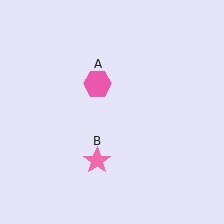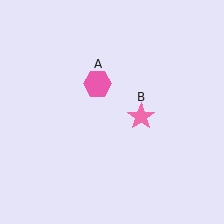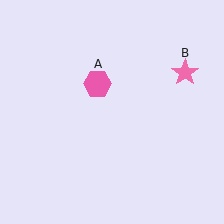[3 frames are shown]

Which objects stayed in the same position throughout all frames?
Pink hexagon (object A) remained stationary.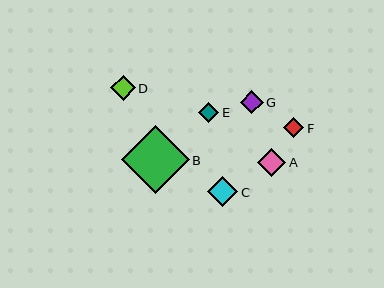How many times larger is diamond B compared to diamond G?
Diamond B is approximately 2.9 times the size of diamond G.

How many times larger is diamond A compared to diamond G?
Diamond A is approximately 1.2 times the size of diamond G.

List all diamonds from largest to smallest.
From largest to smallest: B, C, A, D, G, E, F.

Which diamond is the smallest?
Diamond F is the smallest with a size of approximately 20 pixels.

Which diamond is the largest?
Diamond B is the largest with a size of approximately 68 pixels.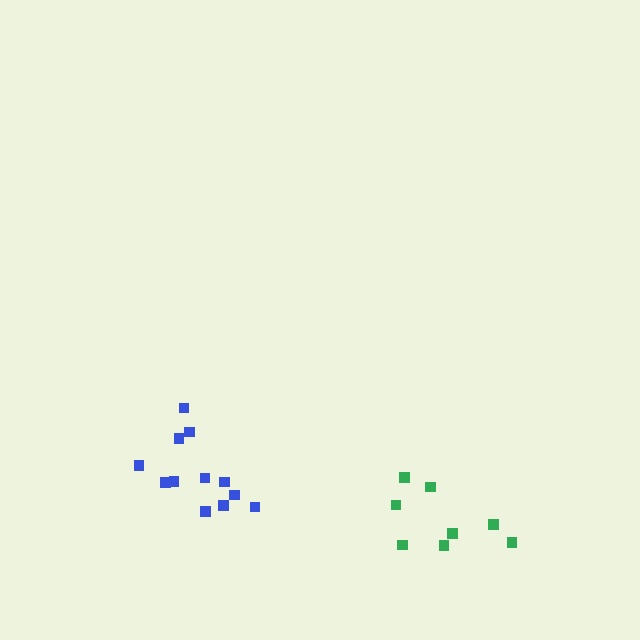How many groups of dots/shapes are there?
There are 2 groups.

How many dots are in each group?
Group 1: 8 dots, Group 2: 12 dots (20 total).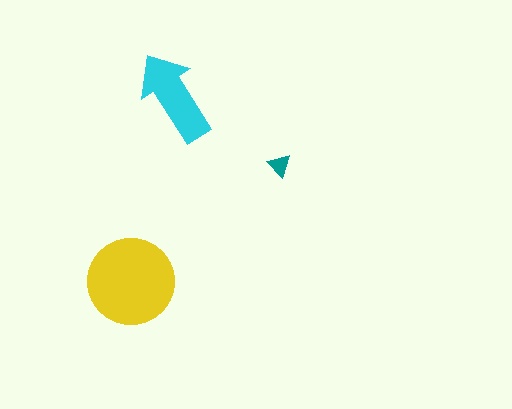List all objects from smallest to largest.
The teal triangle, the cyan arrow, the yellow circle.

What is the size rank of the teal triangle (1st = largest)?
3rd.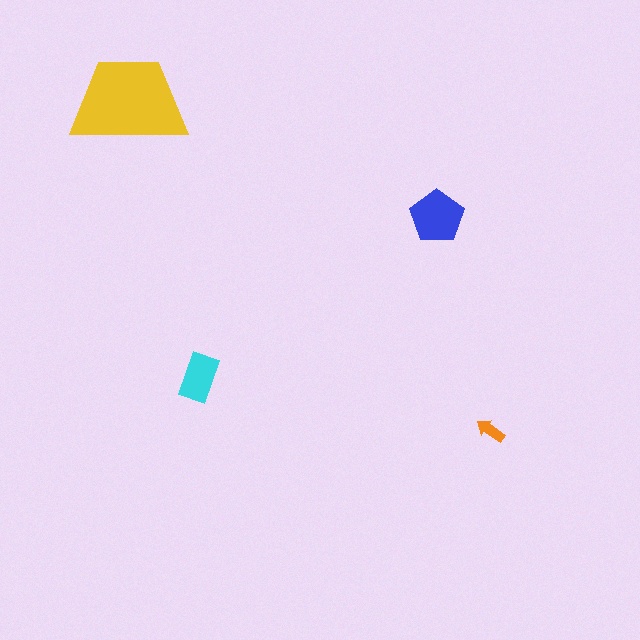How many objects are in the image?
There are 4 objects in the image.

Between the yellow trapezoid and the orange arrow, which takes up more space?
The yellow trapezoid.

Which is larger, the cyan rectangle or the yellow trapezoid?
The yellow trapezoid.